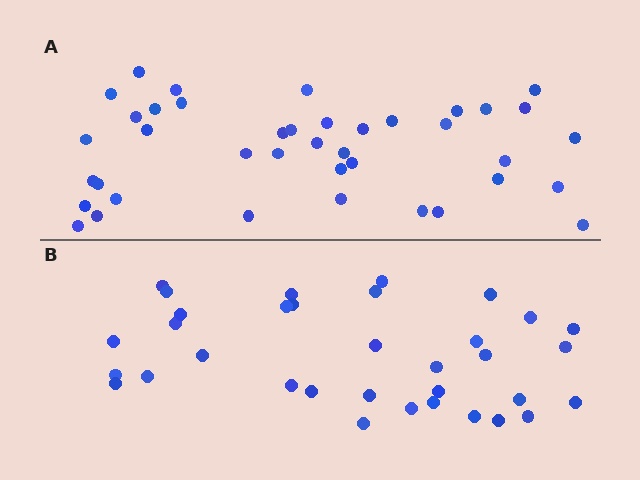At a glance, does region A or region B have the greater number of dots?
Region A (the top region) has more dots.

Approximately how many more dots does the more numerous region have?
Region A has about 6 more dots than region B.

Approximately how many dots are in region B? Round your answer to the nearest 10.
About 30 dots. (The exact count is 34, which rounds to 30.)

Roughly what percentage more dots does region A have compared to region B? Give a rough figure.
About 20% more.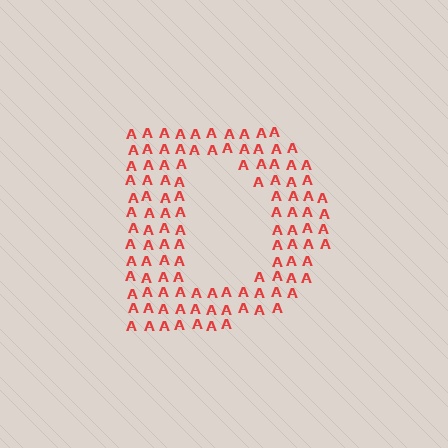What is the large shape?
The large shape is the letter D.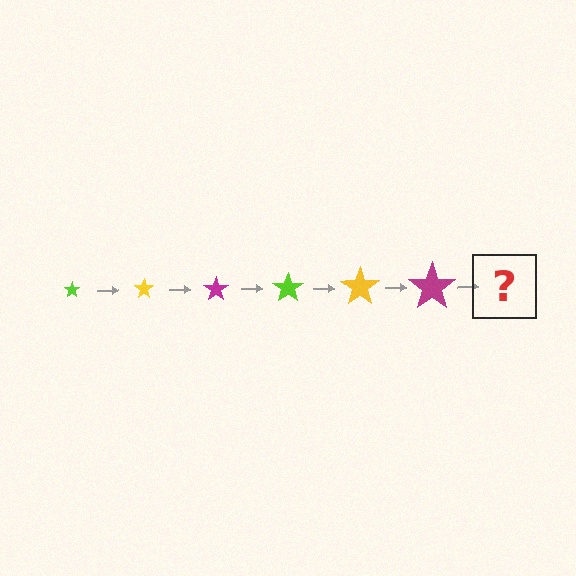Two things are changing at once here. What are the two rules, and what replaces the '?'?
The two rules are that the star grows larger each step and the color cycles through lime, yellow, and magenta. The '?' should be a lime star, larger than the previous one.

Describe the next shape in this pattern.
It should be a lime star, larger than the previous one.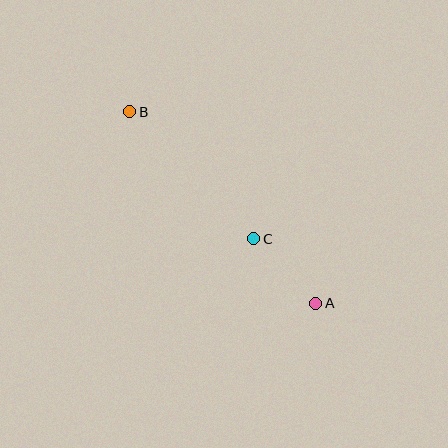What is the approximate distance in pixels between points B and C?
The distance between B and C is approximately 178 pixels.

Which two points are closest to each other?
Points A and C are closest to each other.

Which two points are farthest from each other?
Points A and B are farthest from each other.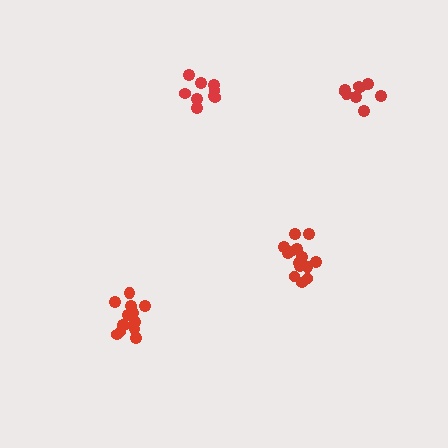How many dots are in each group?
Group 1: 9 dots, Group 2: 14 dots, Group 3: 9 dots, Group 4: 14 dots (46 total).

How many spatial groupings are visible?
There are 4 spatial groupings.